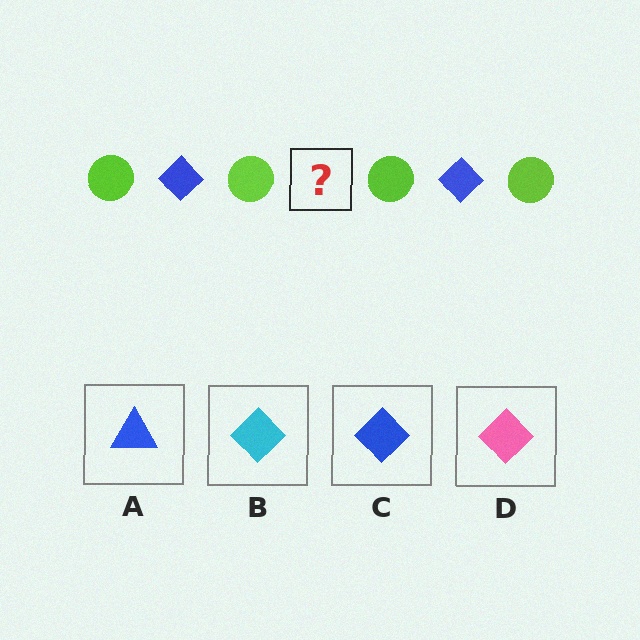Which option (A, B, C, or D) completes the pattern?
C.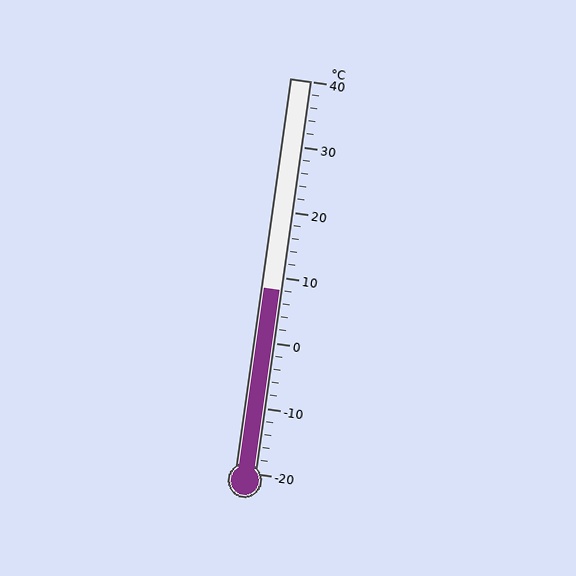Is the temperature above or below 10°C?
The temperature is below 10°C.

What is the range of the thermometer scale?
The thermometer scale ranges from -20°C to 40°C.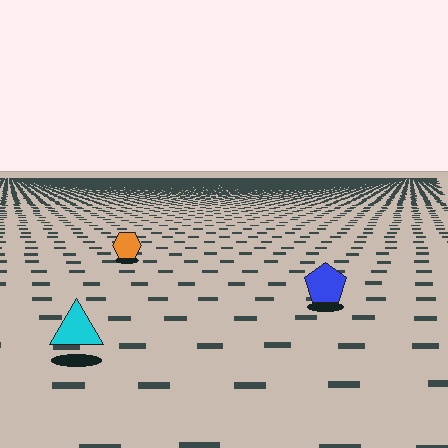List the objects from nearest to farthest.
From nearest to farthest: the cyan triangle, the blue pentagon, the orange hexagon.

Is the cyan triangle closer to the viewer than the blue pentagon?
Yes. The cyan triangle is closer — you can tell from the texture gradient: the ground texture is coarser near it.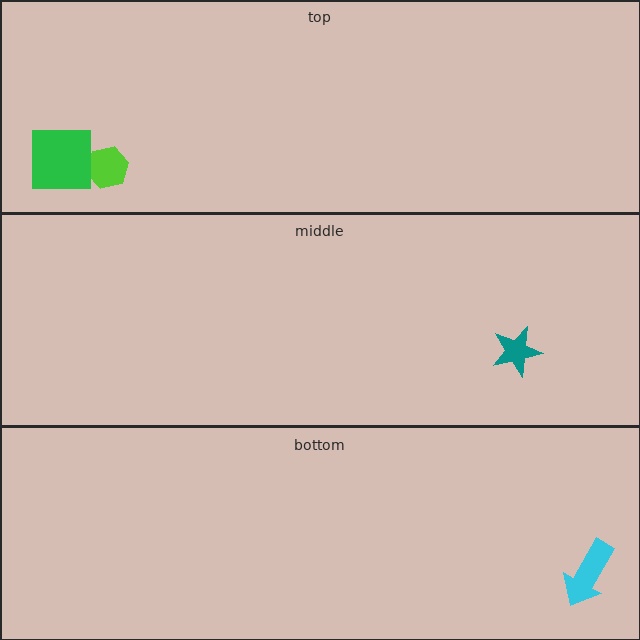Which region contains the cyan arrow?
The bottom region.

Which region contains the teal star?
The middle region.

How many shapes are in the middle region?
1.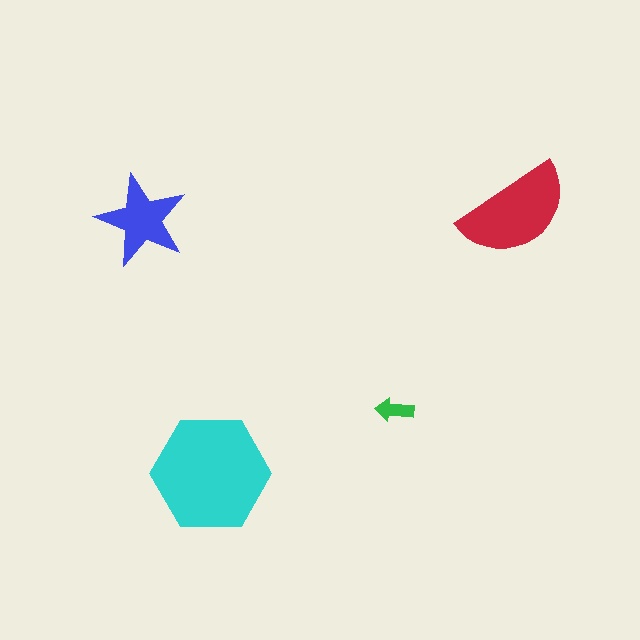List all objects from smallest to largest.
The green arrow, the blue star, the red semicircle, the cyan hexagon.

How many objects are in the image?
There are 4 objects in the image.